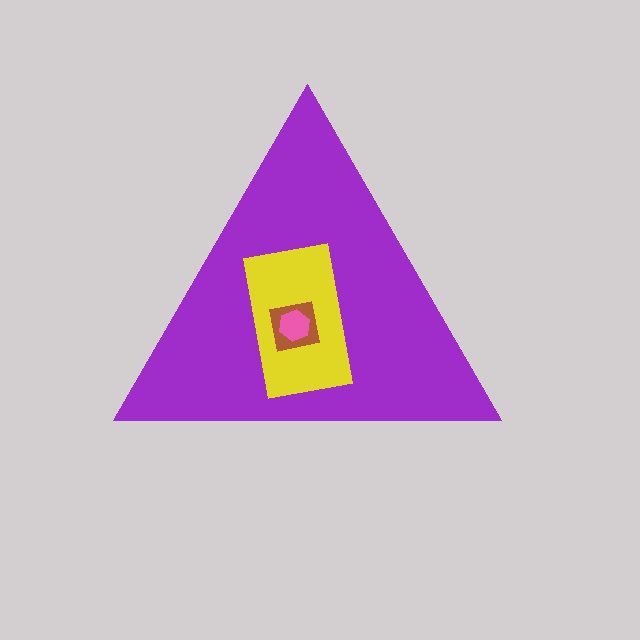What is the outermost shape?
The purple triangle.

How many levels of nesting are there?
4.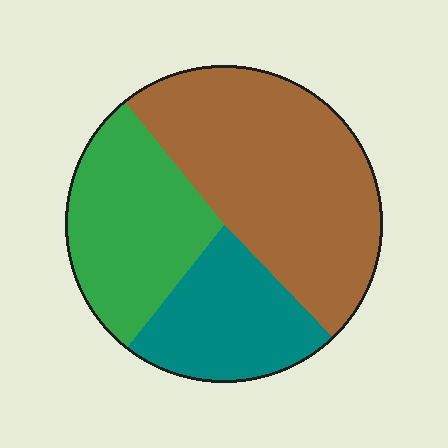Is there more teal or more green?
Green.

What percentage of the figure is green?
Green covers 29% of the figure.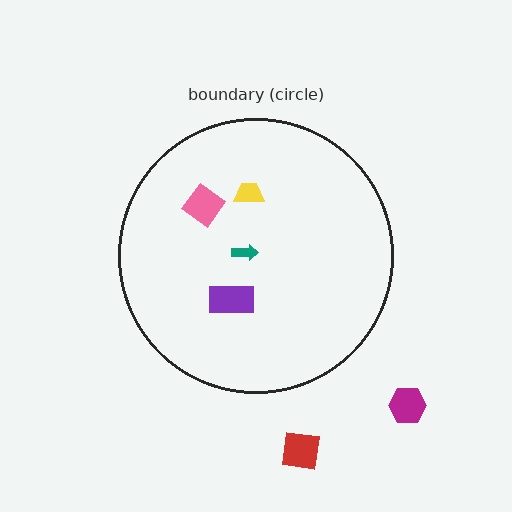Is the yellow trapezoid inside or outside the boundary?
Inside.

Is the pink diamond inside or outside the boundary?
Inside.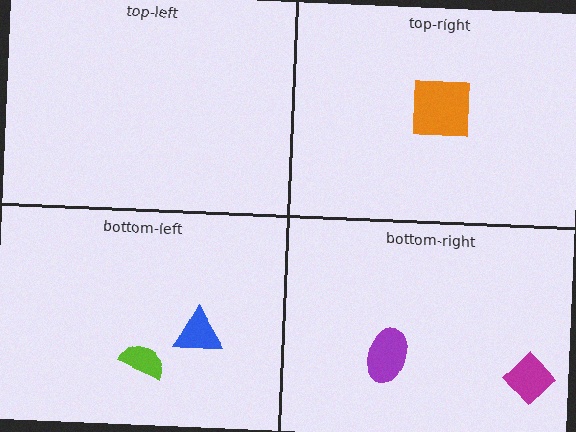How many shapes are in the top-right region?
1.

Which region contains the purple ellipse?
The bottom-right region.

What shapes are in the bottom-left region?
The blue triangle, the lime semicircle.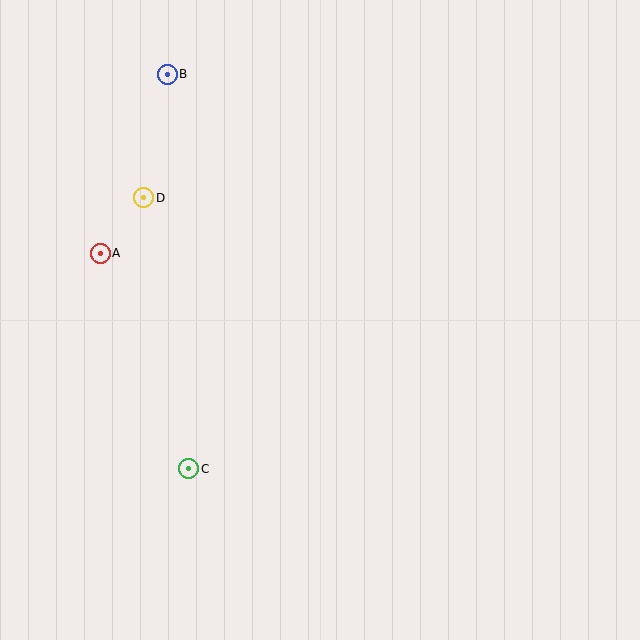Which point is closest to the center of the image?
Point C at (189, 469) is closest to the center.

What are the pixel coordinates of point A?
Point A is at (100, 253).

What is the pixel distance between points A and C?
The distance between A and C is 233 pixels.